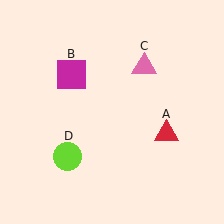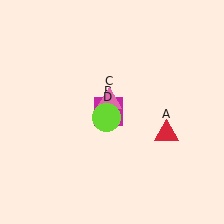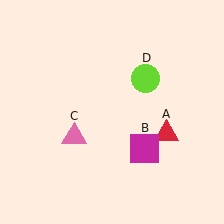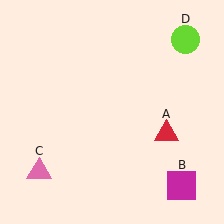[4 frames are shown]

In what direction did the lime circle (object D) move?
The lime circle (object D) moved up and to the right.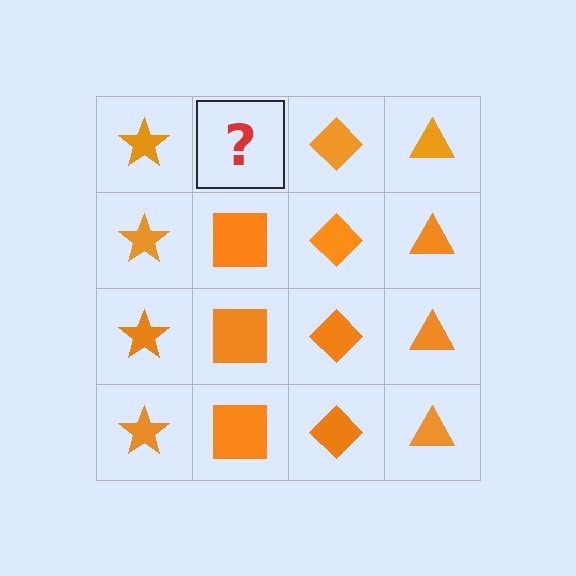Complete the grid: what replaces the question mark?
The question mark should be replaced with an orange square.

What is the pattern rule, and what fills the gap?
The rule is that each column has a consistent shape. The gap should be filled with an orange square.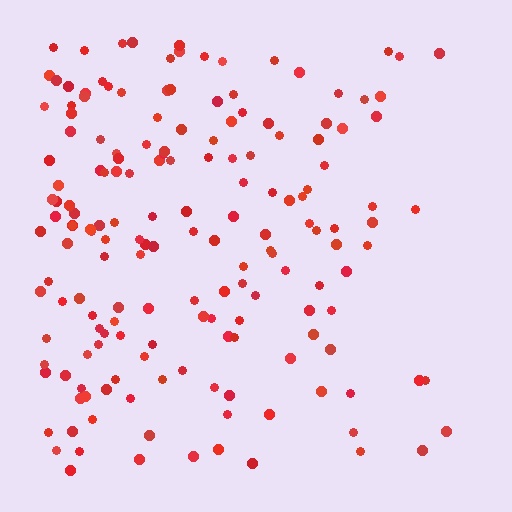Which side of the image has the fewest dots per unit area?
The right.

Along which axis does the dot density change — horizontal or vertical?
Horizontal.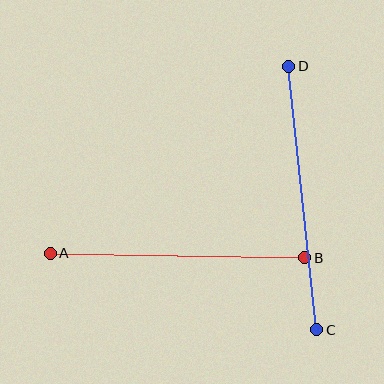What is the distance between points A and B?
The distance is approximately 255 pixels.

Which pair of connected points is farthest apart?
Points C and D are farthest apart.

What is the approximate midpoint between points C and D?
The midpoint is at approximately (303, 198) pixels.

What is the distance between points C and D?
The distance is approximately 265 pixels.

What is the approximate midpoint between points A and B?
The midpoint is at approximately (177, 256) pixels.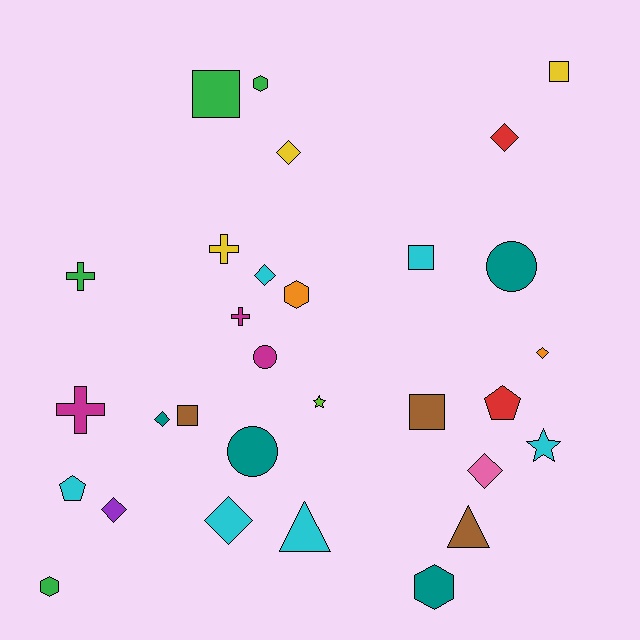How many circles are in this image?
There are 3 circles.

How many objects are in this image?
There are 30 objects.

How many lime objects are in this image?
There is 1 lime object.